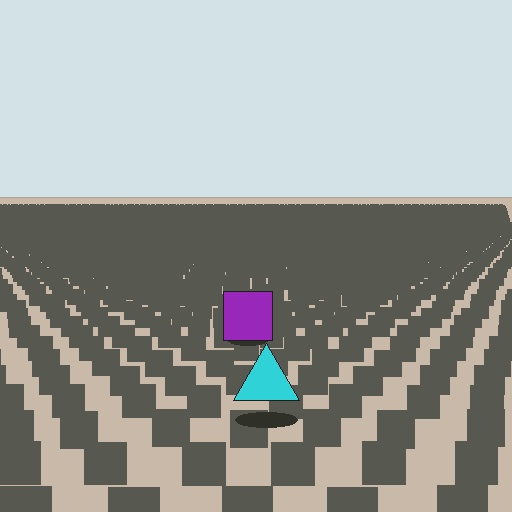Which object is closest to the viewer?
The cyan triangle is closest. The texture marks near it are larger and more spread out.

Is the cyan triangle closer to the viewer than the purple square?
Yes. The cyan triangle is closer — you can tell from the texture gradient: the ground texture is coarser near it.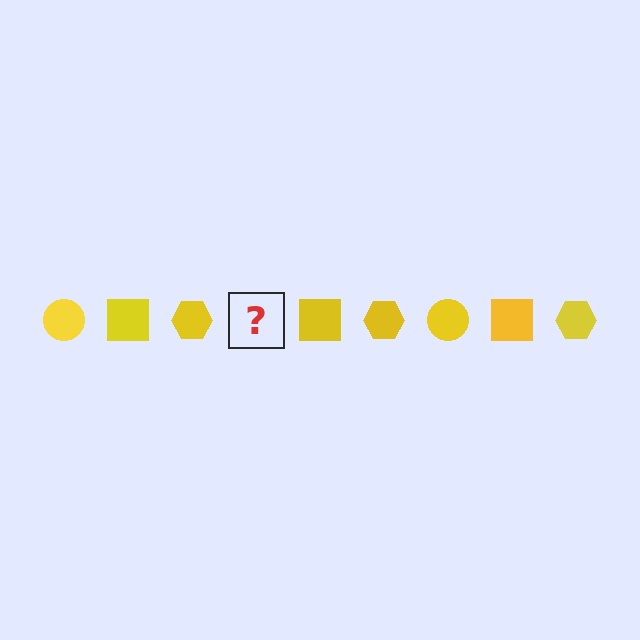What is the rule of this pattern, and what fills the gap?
The rule is that the pattern cycles through circle, square, hexagon shapes in yellow. The gap should be filled with a yellow circle.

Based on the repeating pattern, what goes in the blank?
The blank should be a yellow circle.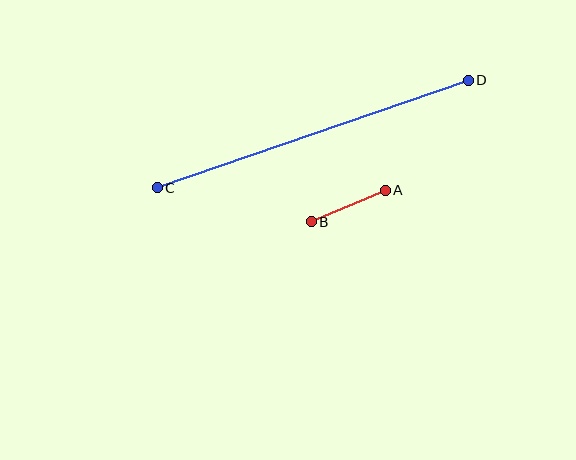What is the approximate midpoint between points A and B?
The midpoint is at approximately (348, 206) pixels.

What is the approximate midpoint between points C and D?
The midpoint is at approximately (313, 134) pixels.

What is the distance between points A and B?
The distance is approximately 81 pixels.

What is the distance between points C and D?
The distance is approximately 329 pixels.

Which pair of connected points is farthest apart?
Points C and D are farthest apart.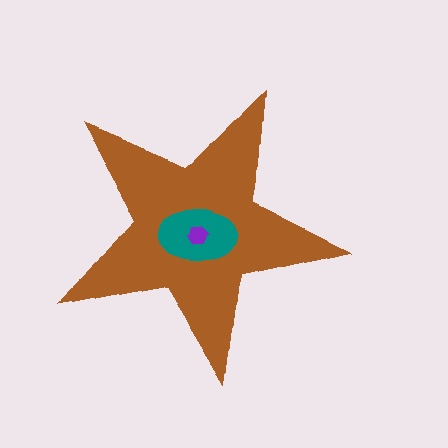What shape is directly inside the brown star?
The teal ellipse.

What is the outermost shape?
The brown star.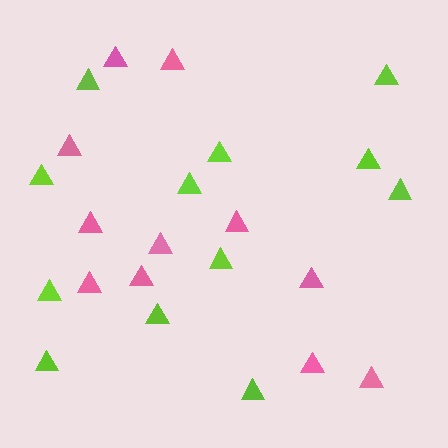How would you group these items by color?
There are 2 groups: one group of lime triangles (12) and one group of pink triangles (11).